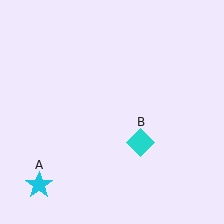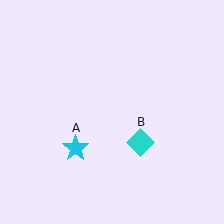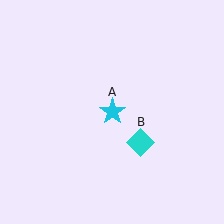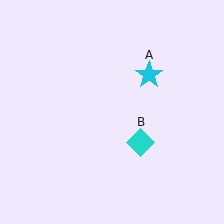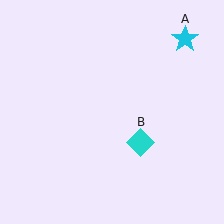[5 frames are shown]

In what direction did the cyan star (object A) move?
The cyan star (object A) moved up and to the right.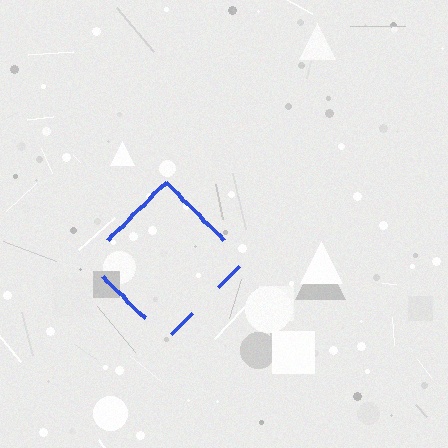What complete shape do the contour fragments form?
The contour fragments form a diamond.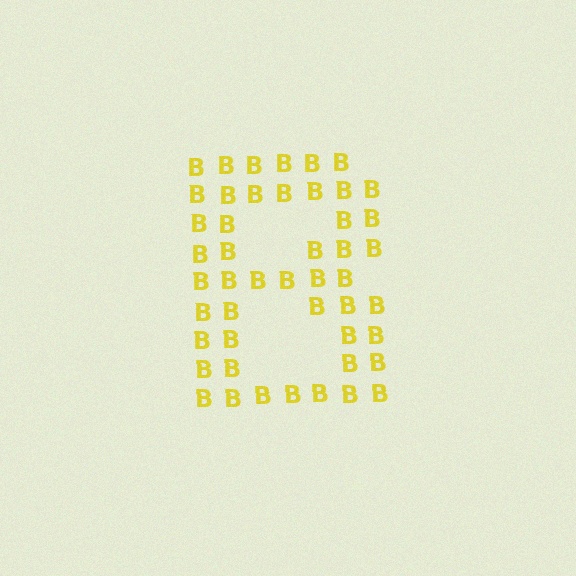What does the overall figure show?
The overall figure shows the letter B.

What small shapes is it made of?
It is made of small letter B's.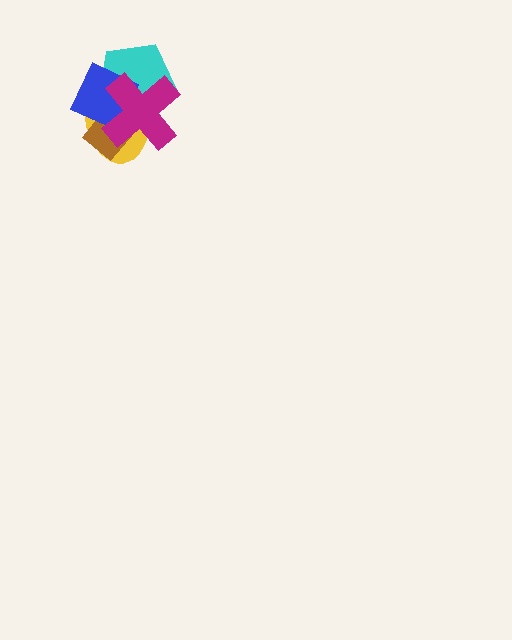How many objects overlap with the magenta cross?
4 objects overlap with the magenta cross.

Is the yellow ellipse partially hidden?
Yes, it is partially covered by another shape.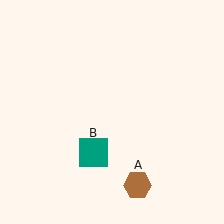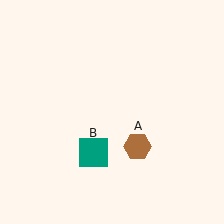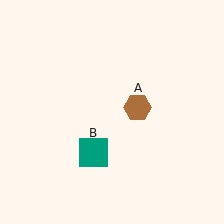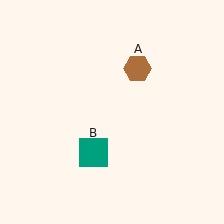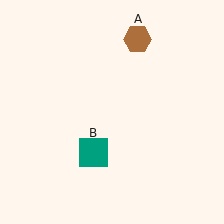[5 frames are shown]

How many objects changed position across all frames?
1 object changed position: brown hexagon (object A).